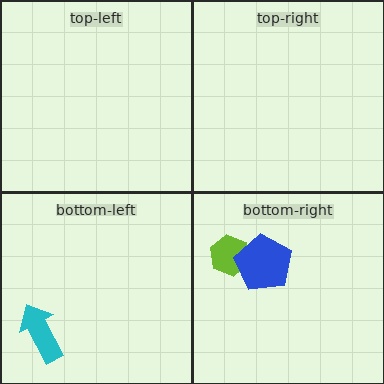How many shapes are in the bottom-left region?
1.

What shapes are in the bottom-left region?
The cyan arrow.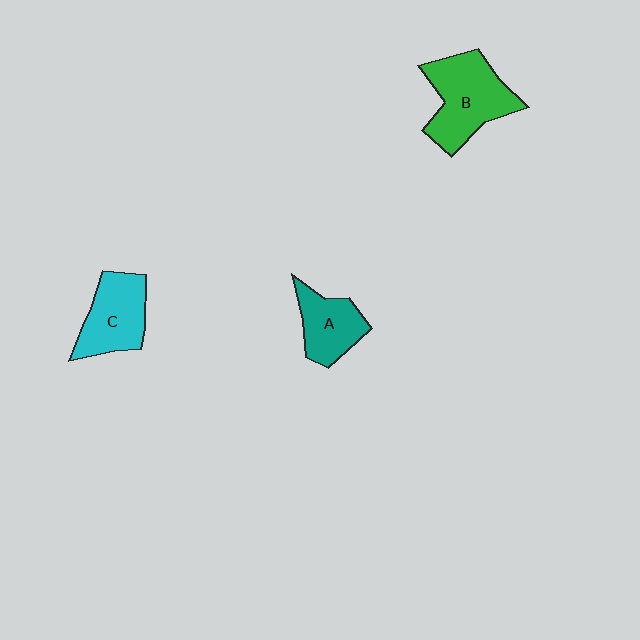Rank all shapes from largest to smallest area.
From largest to smallest: B (green), C (cyan), A (teal).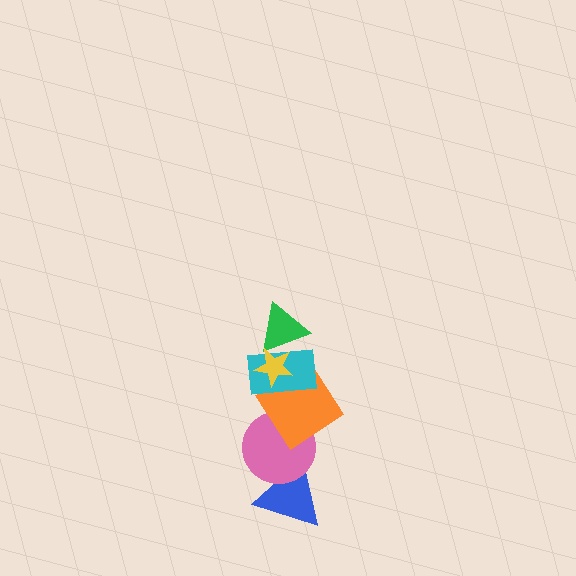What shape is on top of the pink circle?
The orange diamond is on top of the pink circle.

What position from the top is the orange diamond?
The orange diamond is 4th from the top.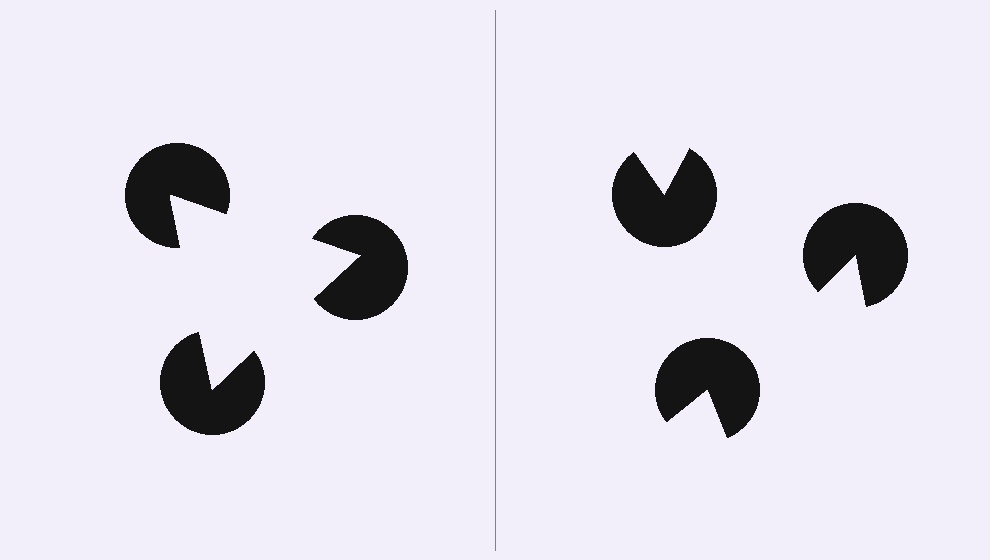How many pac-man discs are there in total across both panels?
6 — 3 on each side.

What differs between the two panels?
The pac-man discs are positioned identically on both sides; only the wedge orientations differ. On the left they align to a triangle; on the right they are misaligned.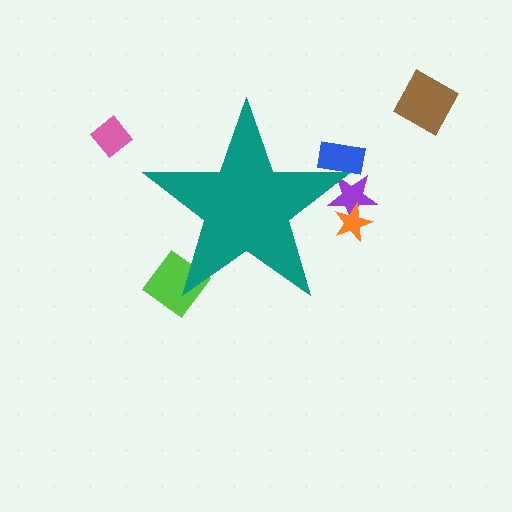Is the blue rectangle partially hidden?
Yes, the blue rectangle is partially hidden behind the teal star.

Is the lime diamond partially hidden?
Yes, the lime diamond is partially hidden behind the teal star.